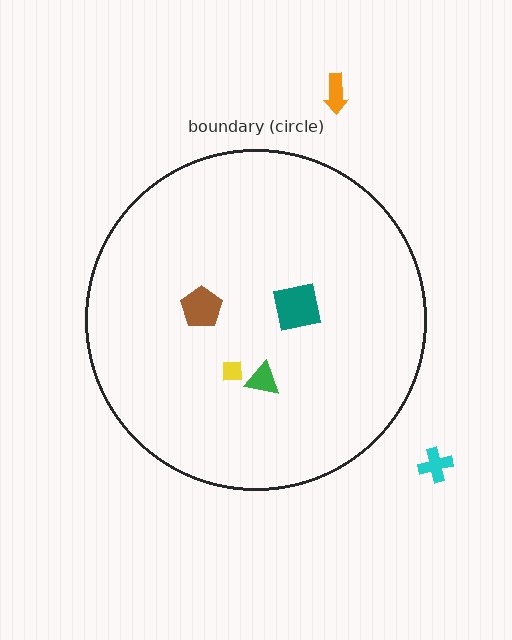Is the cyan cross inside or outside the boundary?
Outside.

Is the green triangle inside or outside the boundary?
Inside.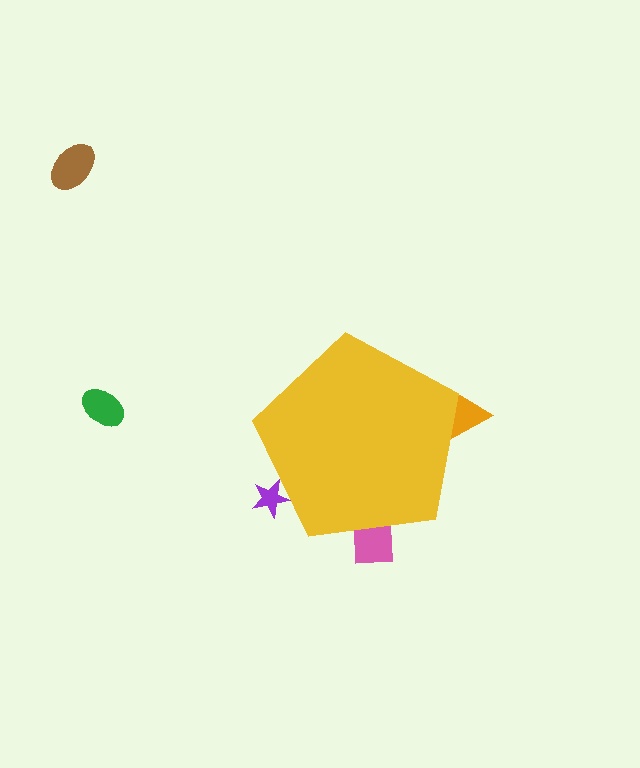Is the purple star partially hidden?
Yes, the purple star is partially hidden behind the yellow pentagon.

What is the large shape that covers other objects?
A yellow pentagon.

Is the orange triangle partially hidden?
Yes, the orange triangle is partially hidden behind the yellow pentagon.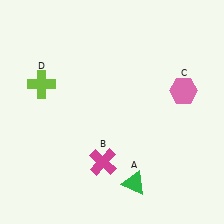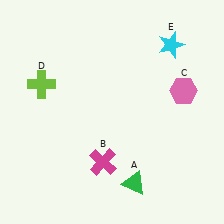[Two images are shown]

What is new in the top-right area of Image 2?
A cyan star (E) was added in the top-right area of Image 2.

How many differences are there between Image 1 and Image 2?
There is 1 difference between the two images.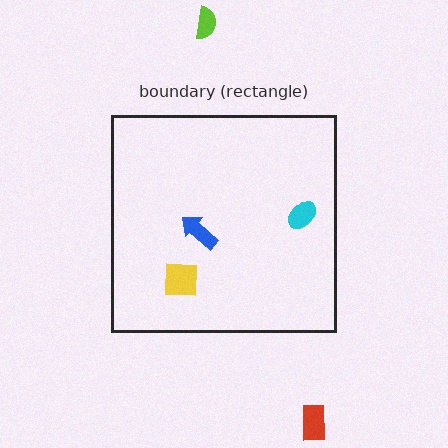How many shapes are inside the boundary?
3 inside, 2 outside.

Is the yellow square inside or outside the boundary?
Inside.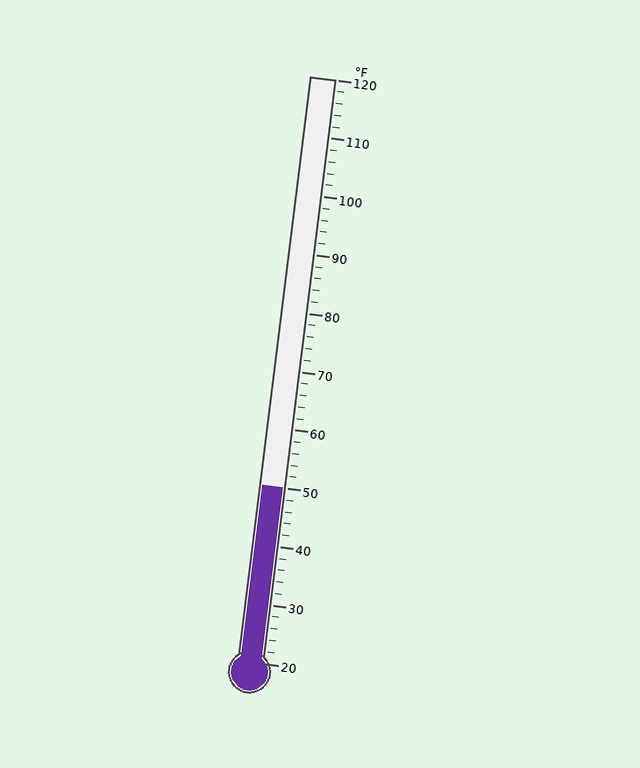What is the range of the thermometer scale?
The thermometer scale ranges from 20°F to 120°F.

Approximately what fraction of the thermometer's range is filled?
The thermometer is filled to approximately 30% of its range.